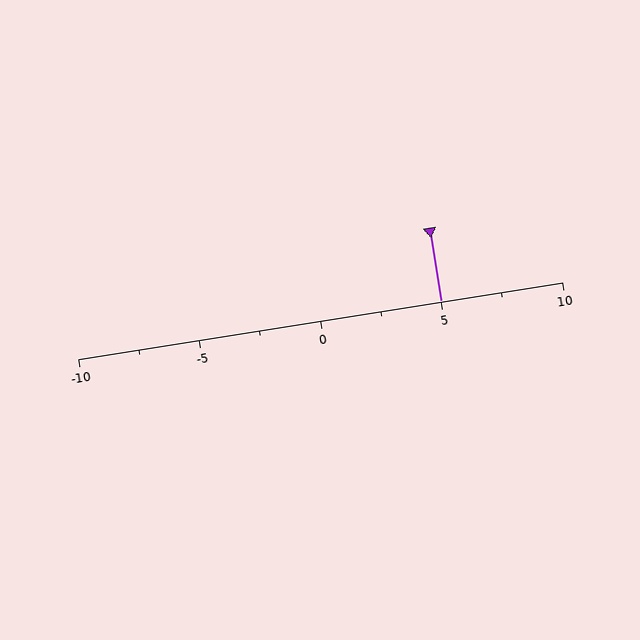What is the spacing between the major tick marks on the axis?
The major ticks are spaced 5 apart.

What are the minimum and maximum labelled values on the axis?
The axis runs from -10 to 10.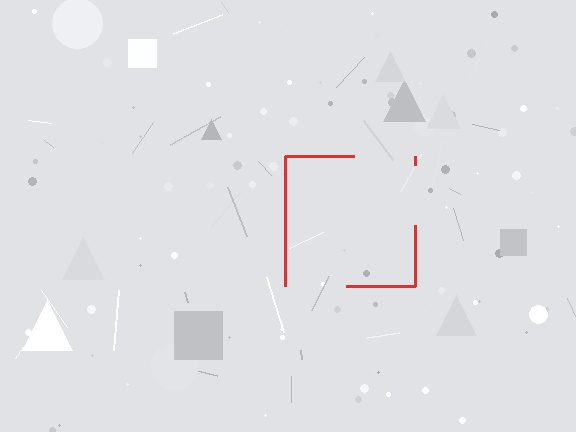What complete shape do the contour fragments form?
The contour fragments form a square.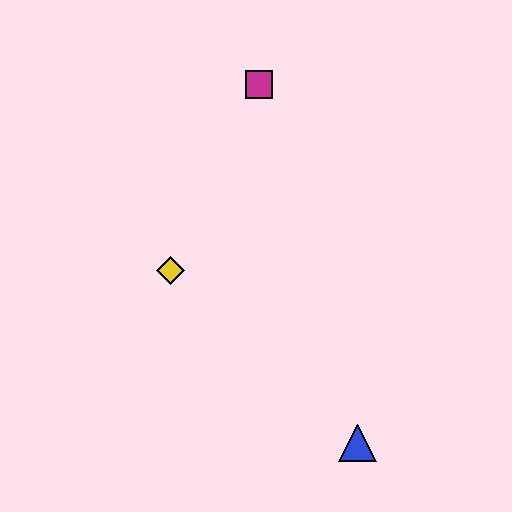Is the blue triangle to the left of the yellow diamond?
No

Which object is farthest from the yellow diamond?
The blue triangle is farthest from the yellow diamond.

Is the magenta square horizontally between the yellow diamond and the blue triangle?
Yes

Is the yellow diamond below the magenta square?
Yes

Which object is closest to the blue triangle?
The yellow diamond is closest to the blue triangle.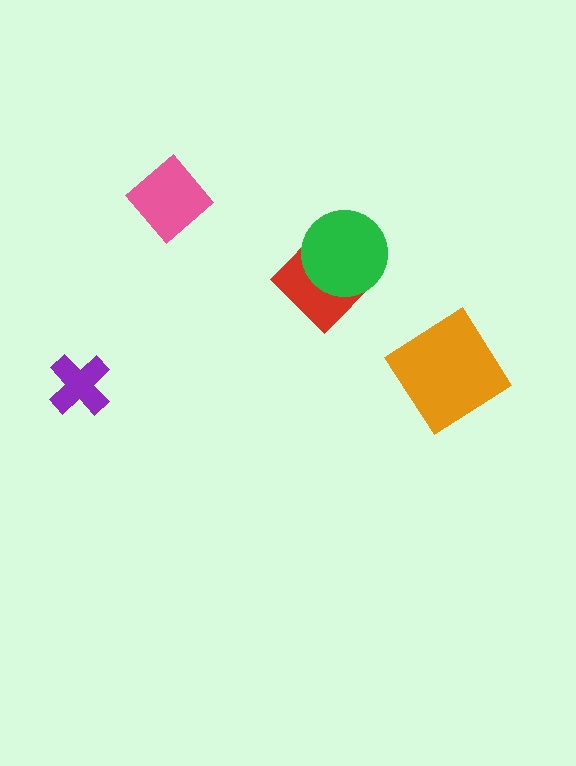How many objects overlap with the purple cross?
0 objects overlap with the purple cross.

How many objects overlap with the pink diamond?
0 objects overlap with the pink diamond.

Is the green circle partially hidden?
No, no other shape covers it.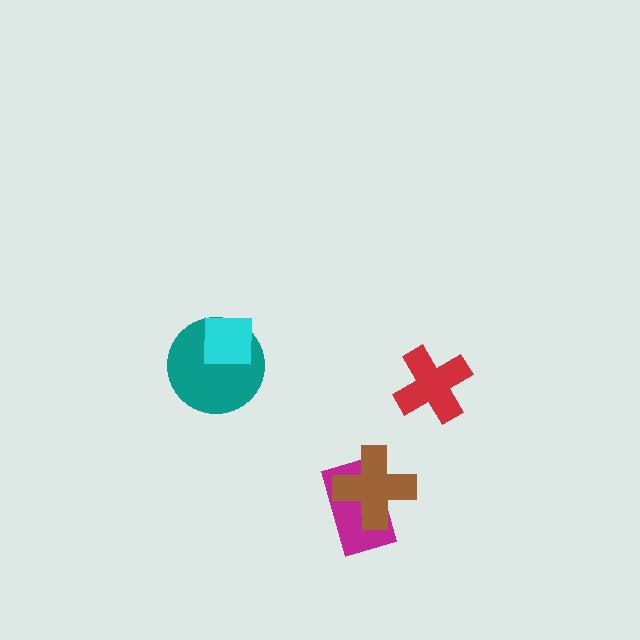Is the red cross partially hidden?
No, no other shape covers it.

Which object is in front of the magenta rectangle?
The brown cross is in front of the magenta rectangle.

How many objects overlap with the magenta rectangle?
1 object overlaps with the magenta rectangle.